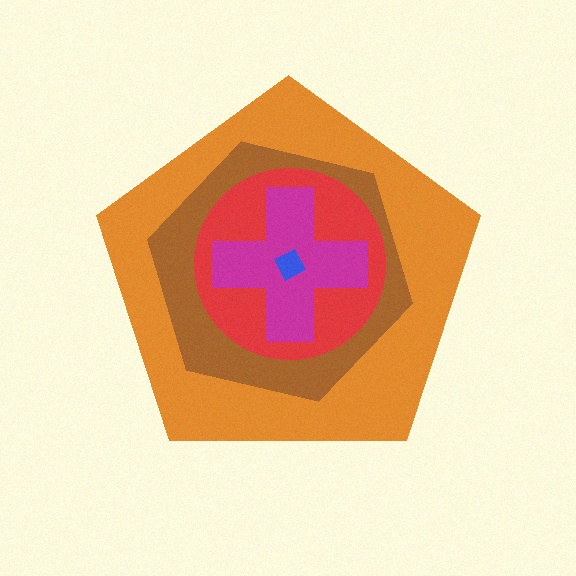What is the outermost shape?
The orange pentagon.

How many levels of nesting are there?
5.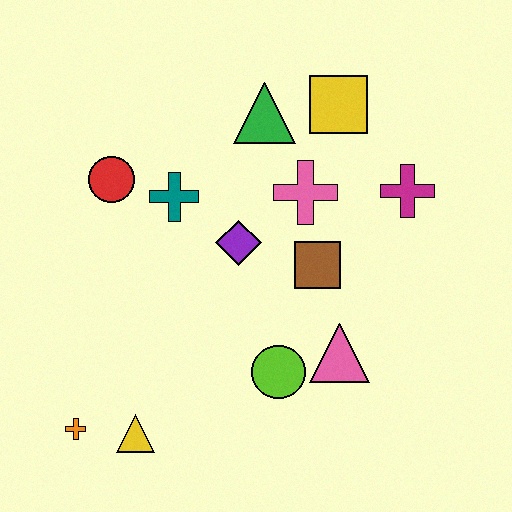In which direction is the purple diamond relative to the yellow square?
The purple diamond is below the yellow square.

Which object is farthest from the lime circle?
The yellow square is farthest from the lime circle.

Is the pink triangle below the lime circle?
No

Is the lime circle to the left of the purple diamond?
No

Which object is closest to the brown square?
The pink cross is closest to the brown square.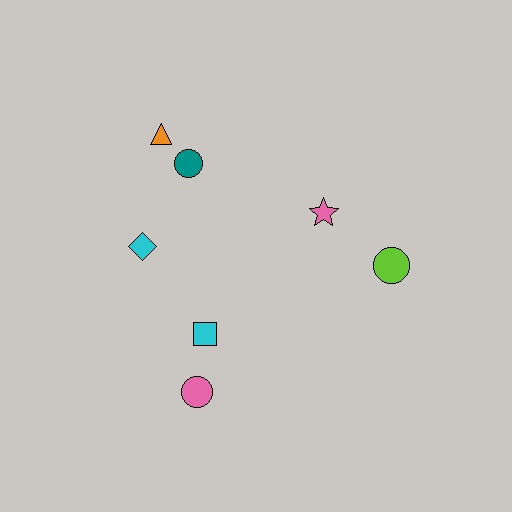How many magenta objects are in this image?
There are no magenta objects.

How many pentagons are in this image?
There are no pentagons.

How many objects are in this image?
There are 7 objects.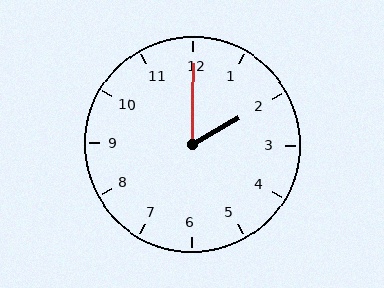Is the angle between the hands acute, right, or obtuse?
It is acute.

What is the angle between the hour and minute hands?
Approximately 60 degrees.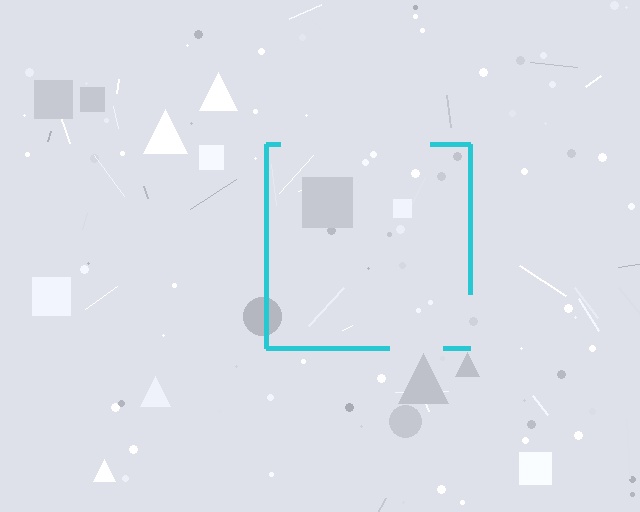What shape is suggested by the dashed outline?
The dashed outline suggests a square.